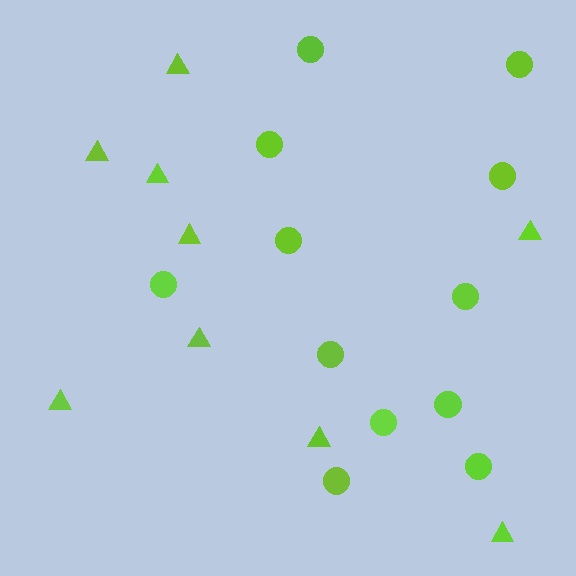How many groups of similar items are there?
There are 2 groups: one group of triangles (9) and one group of circles (12).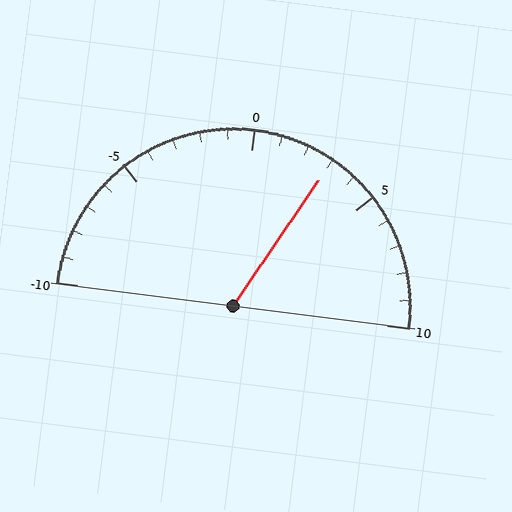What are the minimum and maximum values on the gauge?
The gauge ranges from -10 to 10.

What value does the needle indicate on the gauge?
The needle indicates approximately 3.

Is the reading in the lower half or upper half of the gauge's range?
The reading is in the upper half of the range (-10 to 10).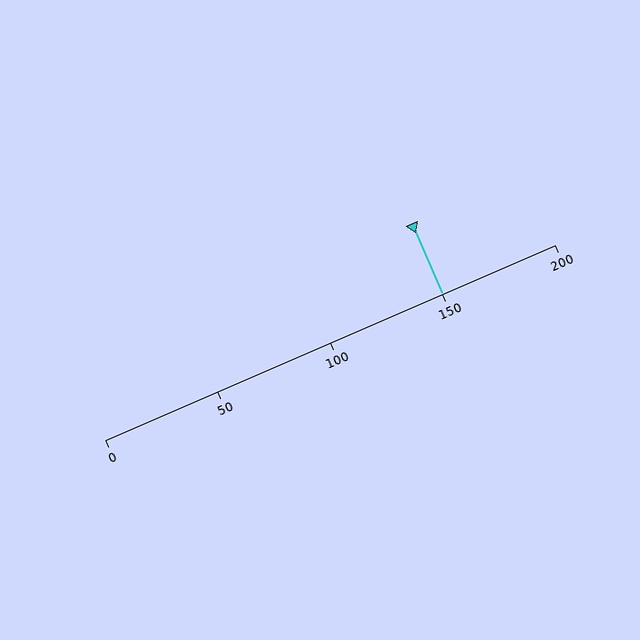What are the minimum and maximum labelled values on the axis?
The axis runs from 0 to 200.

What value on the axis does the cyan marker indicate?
The marker indicates approximately 150.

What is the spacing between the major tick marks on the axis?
The major ticks are spaced 50 apart.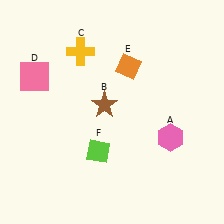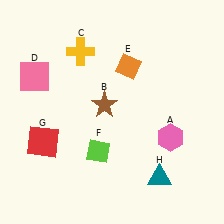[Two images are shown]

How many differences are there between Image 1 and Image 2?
There are 2 differences between the two images.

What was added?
A red square (G), a teal triangle (H) were added in Image 2.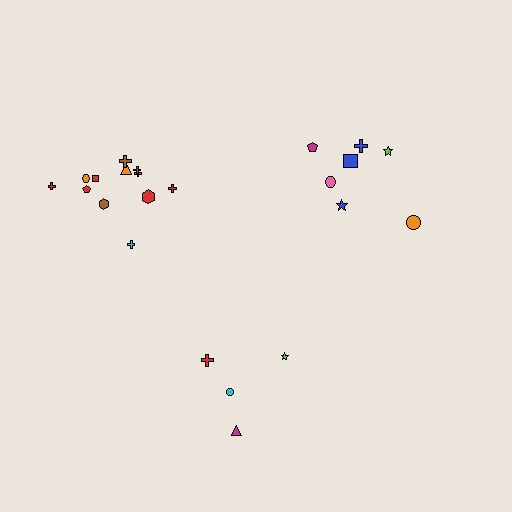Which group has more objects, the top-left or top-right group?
The top-left group.